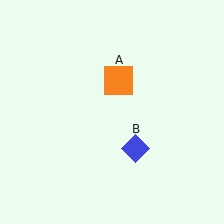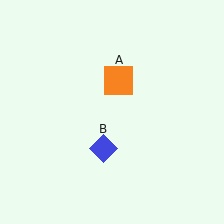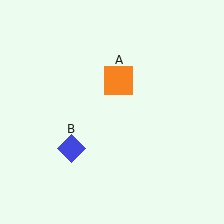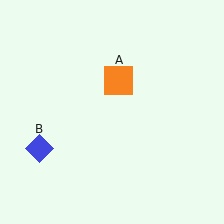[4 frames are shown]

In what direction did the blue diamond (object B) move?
The blue diamond (object B) moved left.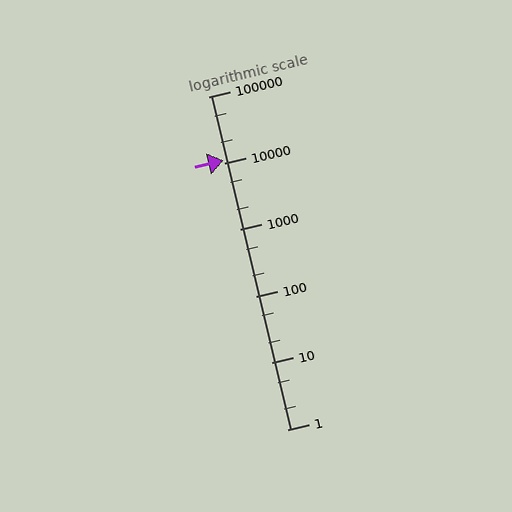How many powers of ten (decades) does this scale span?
The scale spans 5 decades, from 1 to 100000.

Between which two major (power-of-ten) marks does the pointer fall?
The pointer is between 10000 and 100000.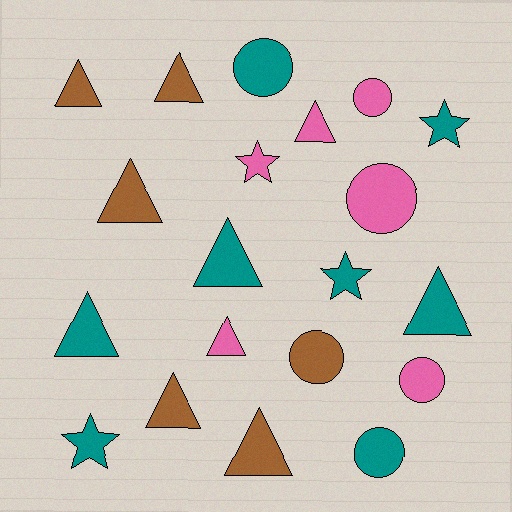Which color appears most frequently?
Teal, with 8 objects.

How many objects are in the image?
There are 20 objects.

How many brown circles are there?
There is 1 brown circle.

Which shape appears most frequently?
Triangle, with 10 objects.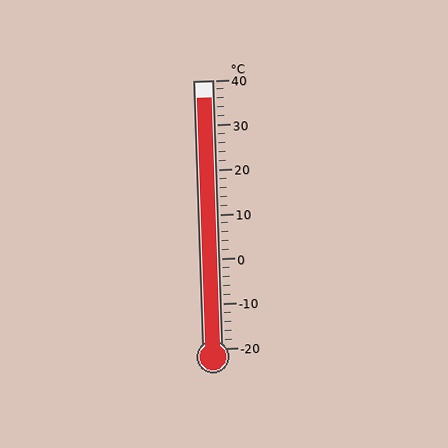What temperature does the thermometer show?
The thermometer shows approximately 36°C.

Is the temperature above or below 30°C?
The temperature is above 30°C.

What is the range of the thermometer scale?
The thermometer scale ranges from -20°C to 40°C.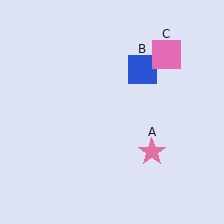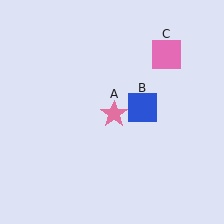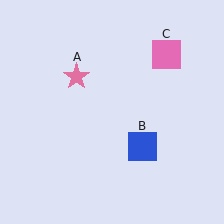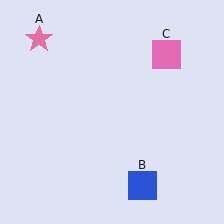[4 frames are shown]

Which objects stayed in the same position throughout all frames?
Pink square (object C) remained stationary.